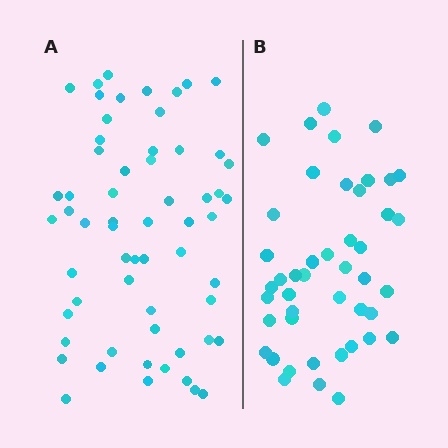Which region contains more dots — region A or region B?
Region A (the left region) has more dots.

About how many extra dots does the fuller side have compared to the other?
Region A has approximately 15 more dots than region B.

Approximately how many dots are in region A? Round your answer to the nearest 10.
About 60 dots.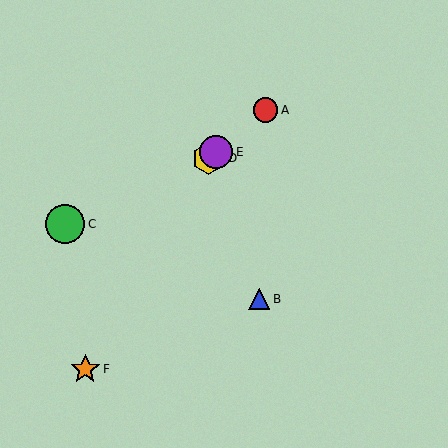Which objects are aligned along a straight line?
Objects A, D, E are aligned along a straight line.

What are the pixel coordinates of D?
Object D is at (208, 158).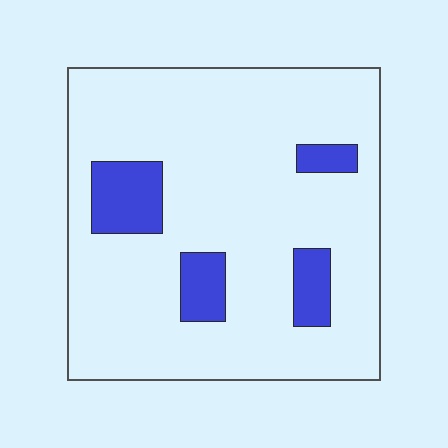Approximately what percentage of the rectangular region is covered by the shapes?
Approximately 15%.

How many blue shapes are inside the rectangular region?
4.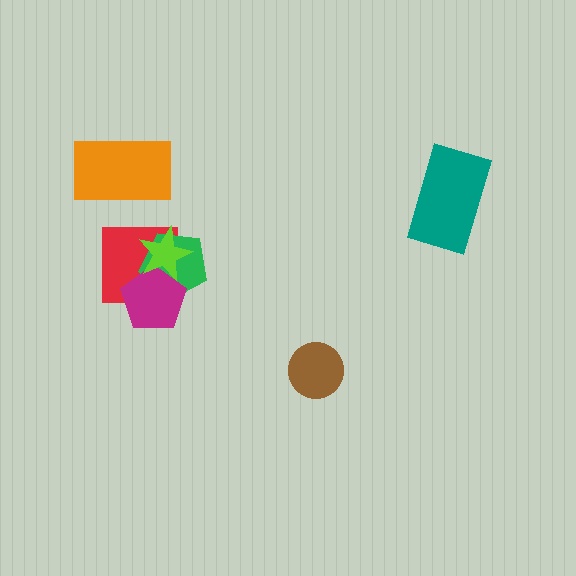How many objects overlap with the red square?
3 objects overlap with the red square.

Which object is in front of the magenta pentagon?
The lime star is in front of the magenta pentagon.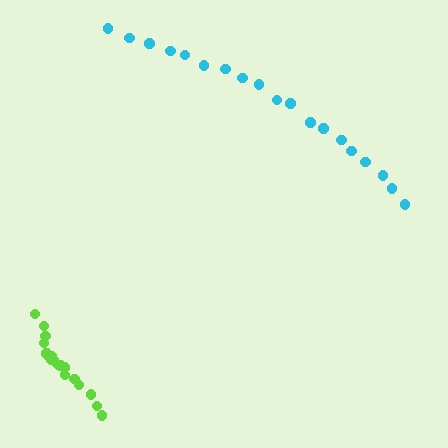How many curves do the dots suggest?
There are 2 distinct paths.